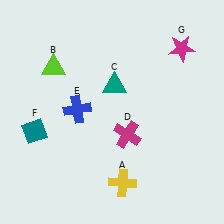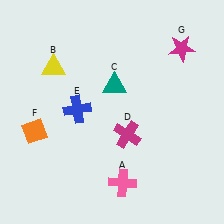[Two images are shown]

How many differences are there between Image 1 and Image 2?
There are 3 differences between the two images.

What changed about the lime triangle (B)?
In Image 1, B is lime. In Image 2, it changed to yellow.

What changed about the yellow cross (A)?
In Image 1, A is yellow. In Image 2, it changed to pink.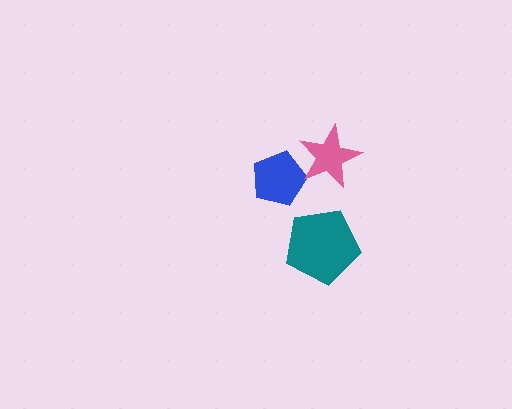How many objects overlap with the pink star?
1 object overlaps with the pink star.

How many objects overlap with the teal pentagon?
0 objects overlap with the teal pentagon.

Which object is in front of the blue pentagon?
The pink star is in front of the blue pentagon.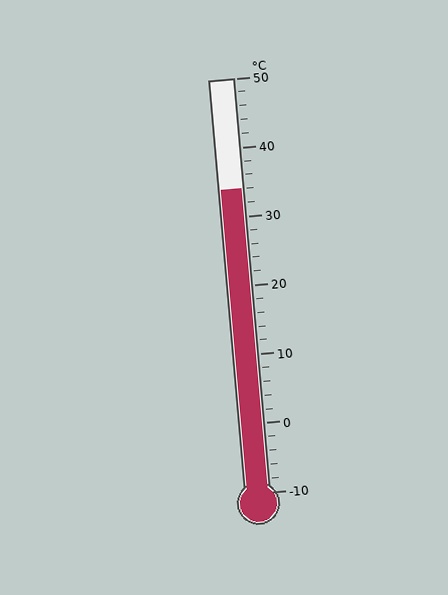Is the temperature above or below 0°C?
The temperature is above 0°C.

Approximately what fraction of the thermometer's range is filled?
The thermometer is filled to approximately 75% of its range.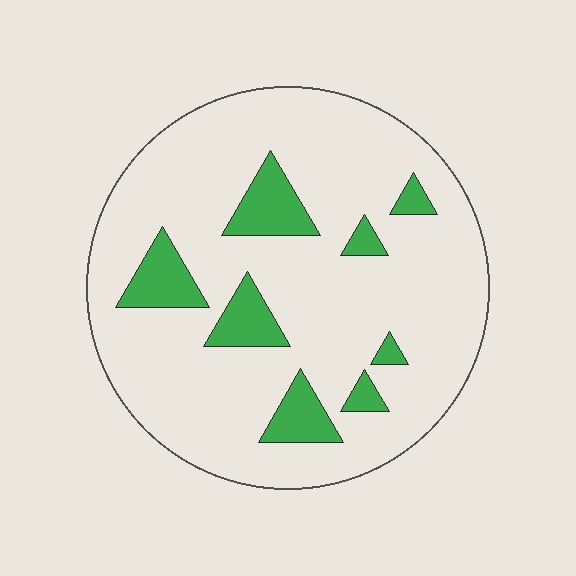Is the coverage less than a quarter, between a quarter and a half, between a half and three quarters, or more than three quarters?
Less than a quarter.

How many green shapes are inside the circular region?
8.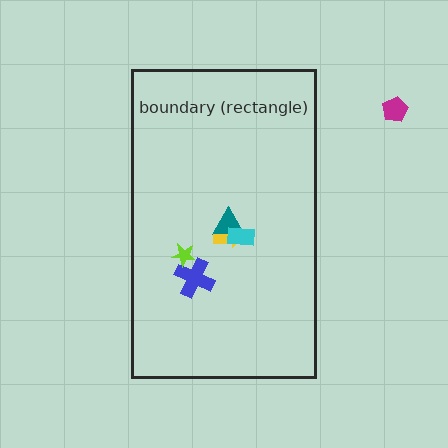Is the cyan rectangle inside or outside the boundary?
Inside.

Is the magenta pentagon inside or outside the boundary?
Outside.